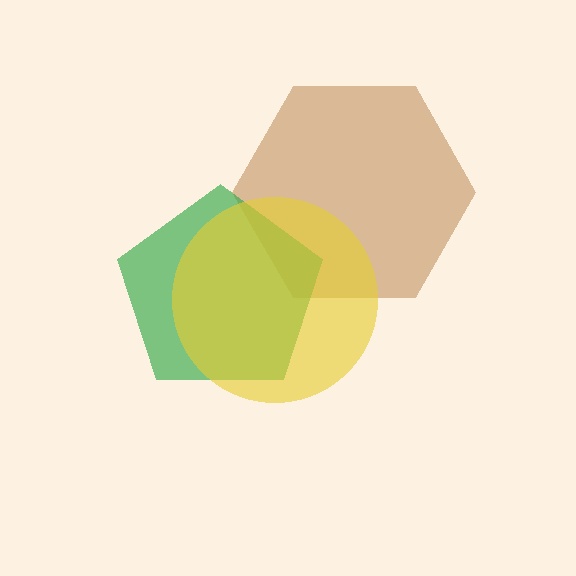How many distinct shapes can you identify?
There are 3 distinct shapes: a brown hexagon, a green pentagon, a yellow circle.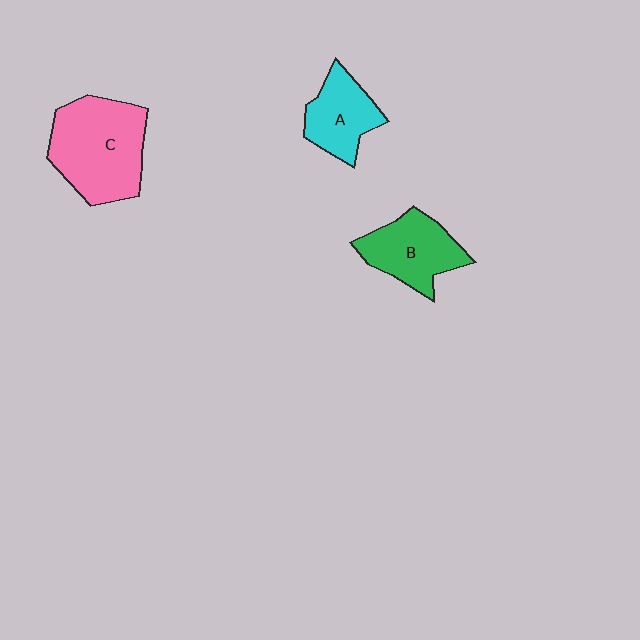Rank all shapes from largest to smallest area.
From largest to smallest: C (pink), B (green), A (cyan).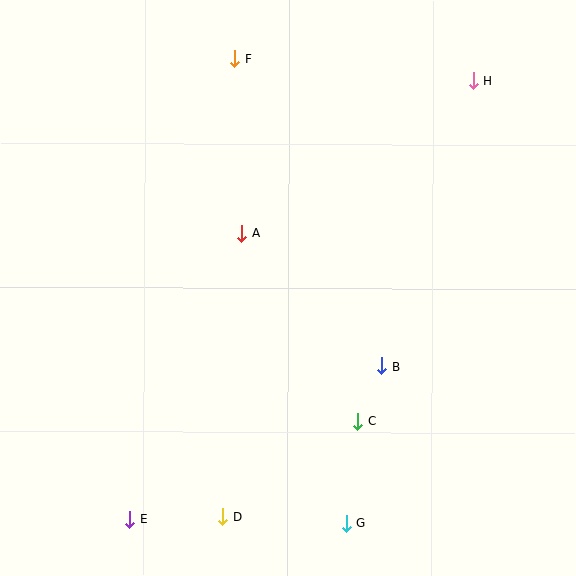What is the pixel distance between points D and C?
The distance between D and C is 165 pixels.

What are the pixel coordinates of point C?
Point C is at (358, 422).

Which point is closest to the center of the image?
Point A at (242, 233) is closest to the center.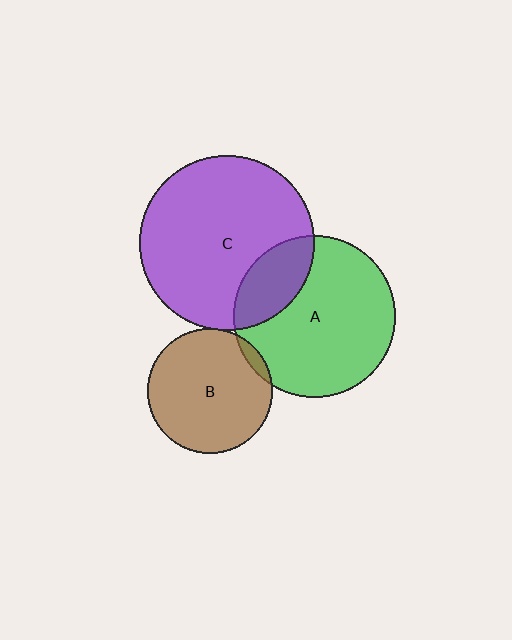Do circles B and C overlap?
Yes.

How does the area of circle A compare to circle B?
Approximately 1.7 times.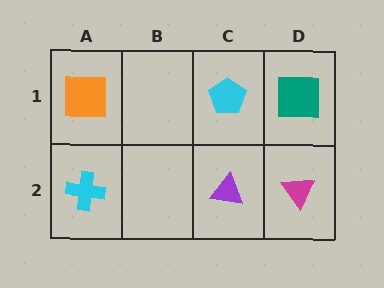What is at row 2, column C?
A purple triangle.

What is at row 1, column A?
An orange square.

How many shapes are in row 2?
3 shapes.